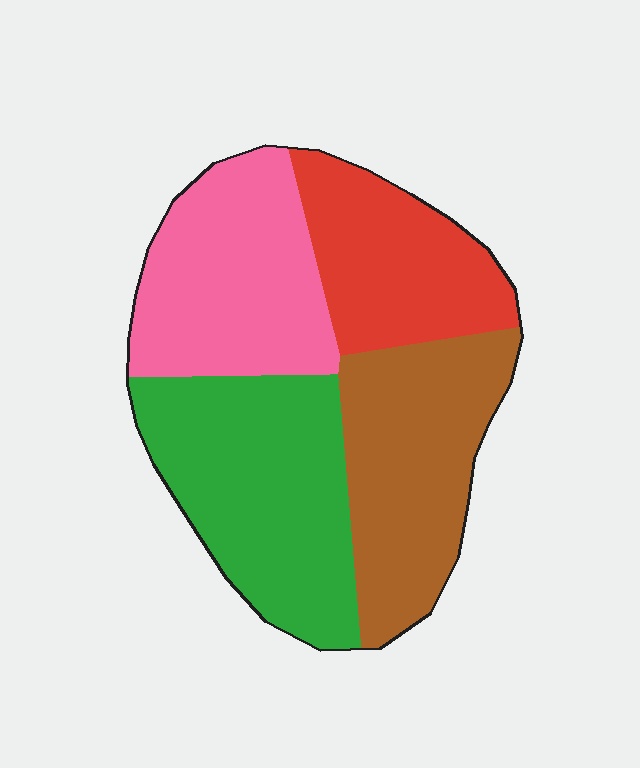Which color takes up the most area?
Green, at roughly 30%.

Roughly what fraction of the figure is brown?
Brown takes up about one quarter (1/4) of the figure.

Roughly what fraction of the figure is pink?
Pink covers about 25% of the figure.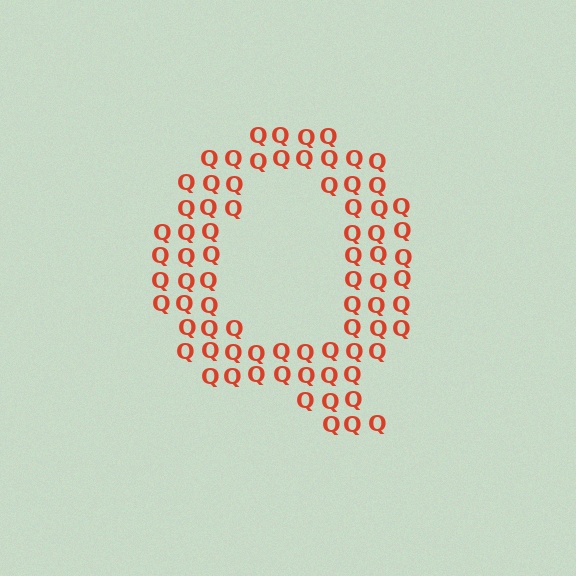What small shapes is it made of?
It is made of small letter Q's.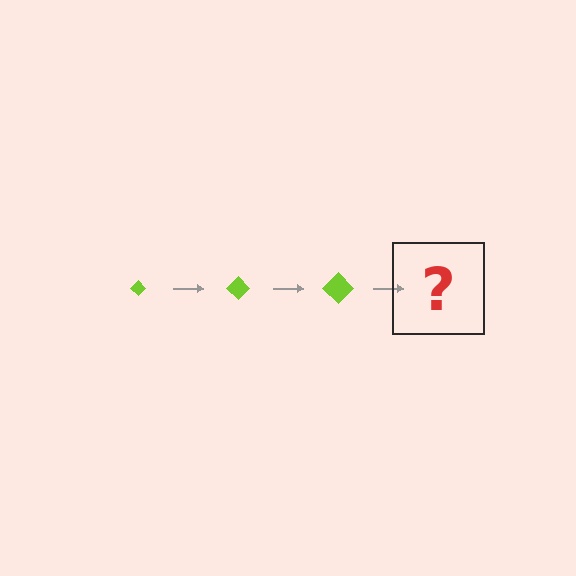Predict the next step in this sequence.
The next step is a lime diamond, larger than the previous one.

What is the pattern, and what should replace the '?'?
The pattern is that the diamond gets progressively larger each step. The '?' should be a lime diamond, larger than the previous one.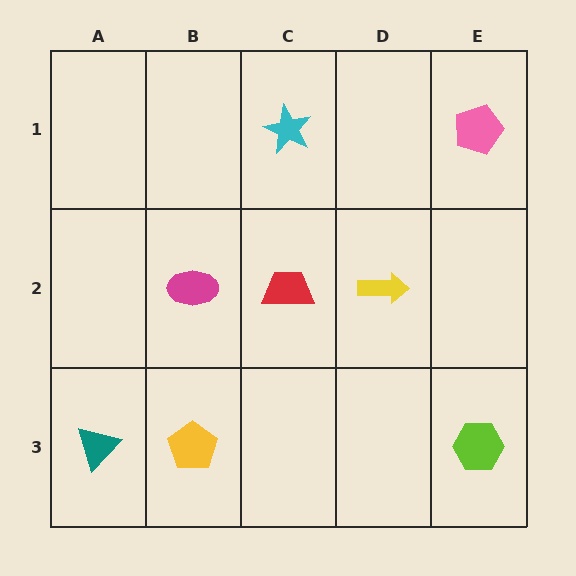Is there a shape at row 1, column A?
No, that cell is empty.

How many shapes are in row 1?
2 shapes.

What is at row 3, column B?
A yellow pentagon.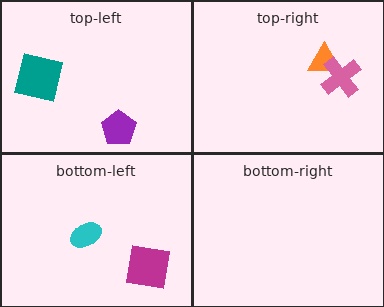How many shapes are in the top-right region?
2.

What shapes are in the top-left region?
The purple pentagon, the teal square.